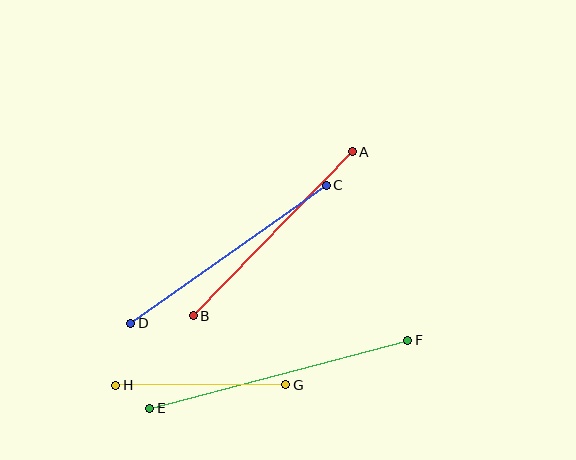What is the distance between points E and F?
The distance is approximately 267 pixels.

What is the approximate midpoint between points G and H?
The midpoint is at approximately (201, 385) pixels.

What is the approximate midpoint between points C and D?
The midpoint is at approximately (228, 254) pixels.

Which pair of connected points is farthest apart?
Points E and F are farthest apart.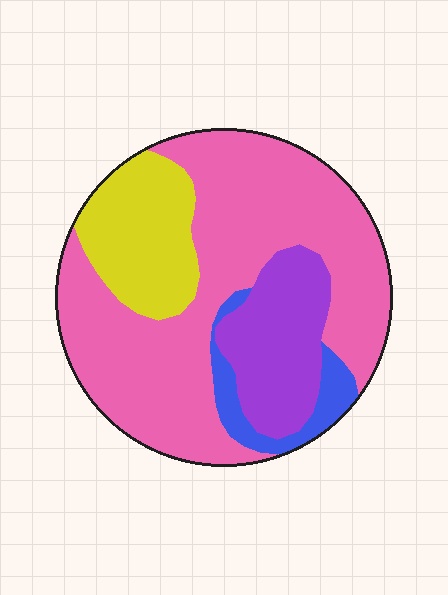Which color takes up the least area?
Blue, at roughly 5%.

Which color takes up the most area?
Pink, at roughly 60%.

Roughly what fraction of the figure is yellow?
Yellow takes up about one sixth (1/6) of the figure.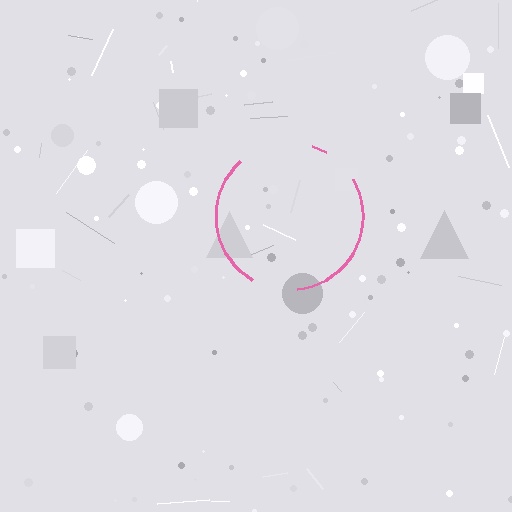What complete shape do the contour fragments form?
The contour fragments form a circle.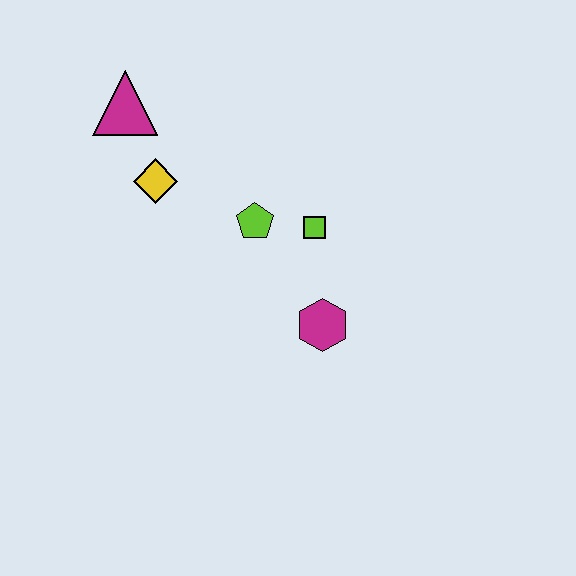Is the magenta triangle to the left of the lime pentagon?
Yes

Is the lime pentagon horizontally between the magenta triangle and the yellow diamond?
No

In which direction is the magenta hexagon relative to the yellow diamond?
The magenta hexagon is to the right of the yellow diamond.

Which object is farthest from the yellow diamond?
The magenta hexagon is farthest from the yellow diamond.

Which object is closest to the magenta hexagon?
The lime square is closest to the magenta hexagon.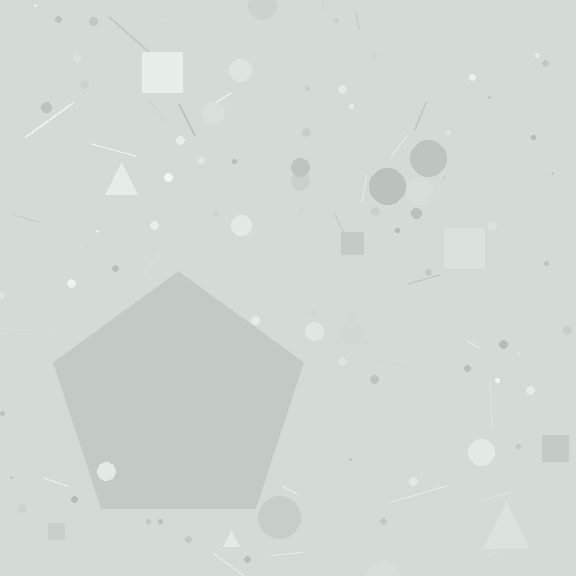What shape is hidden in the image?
A pentagon is hidden in the image.